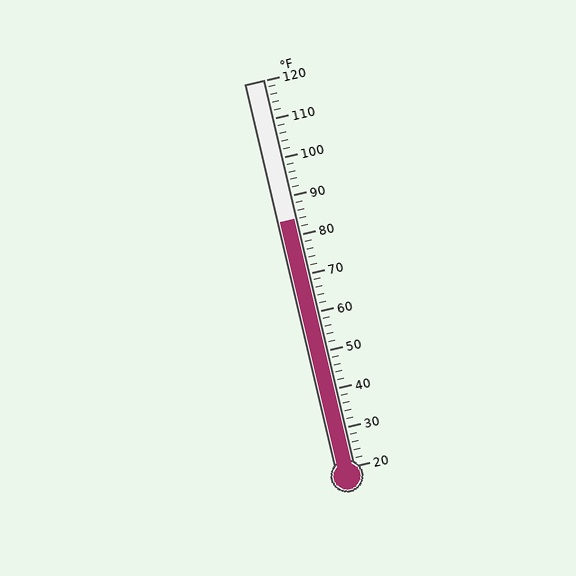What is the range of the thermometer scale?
The thermometer scale ranges from 20°F to 120°F.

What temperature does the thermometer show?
The thermometer shows approximately 84°F.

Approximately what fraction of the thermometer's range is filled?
The thermometer is filled to approximately 65% of its range.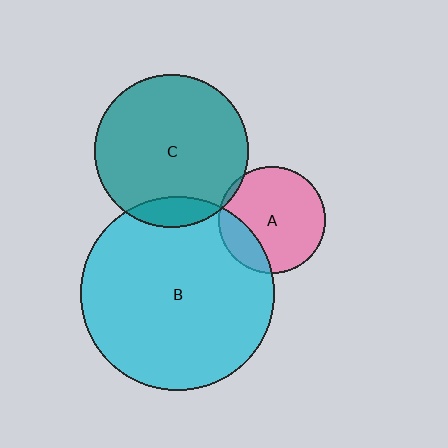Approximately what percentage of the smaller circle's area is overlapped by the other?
Approximately 5%.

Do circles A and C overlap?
Yes.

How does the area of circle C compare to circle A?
Approximately 2.1 times.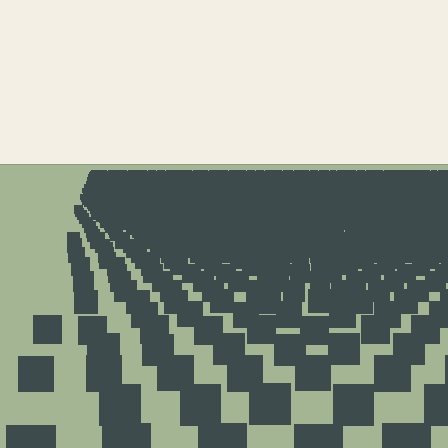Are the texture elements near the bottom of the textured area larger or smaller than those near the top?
Larger. Near the bottom, elements are closer to the viewer and appear at a bigger on-screen size.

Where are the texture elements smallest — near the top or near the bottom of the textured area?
Near the top.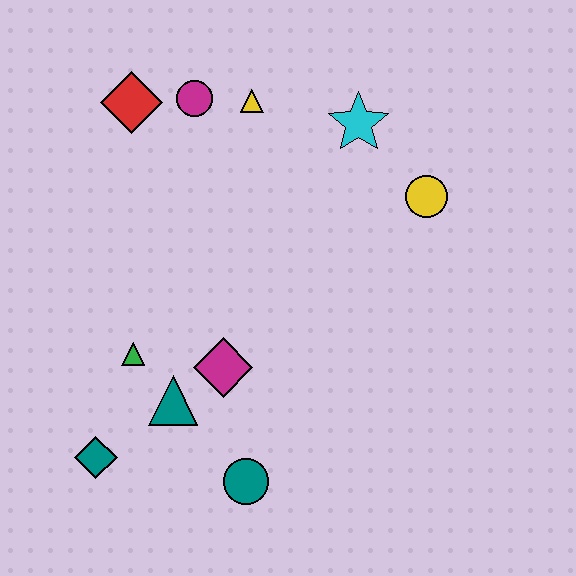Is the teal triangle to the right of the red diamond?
Yes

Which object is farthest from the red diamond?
The teal circle is farthest from the red diamond.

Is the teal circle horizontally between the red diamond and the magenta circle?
No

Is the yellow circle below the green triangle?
No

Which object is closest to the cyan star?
The yellow circle is closest to the cyan star.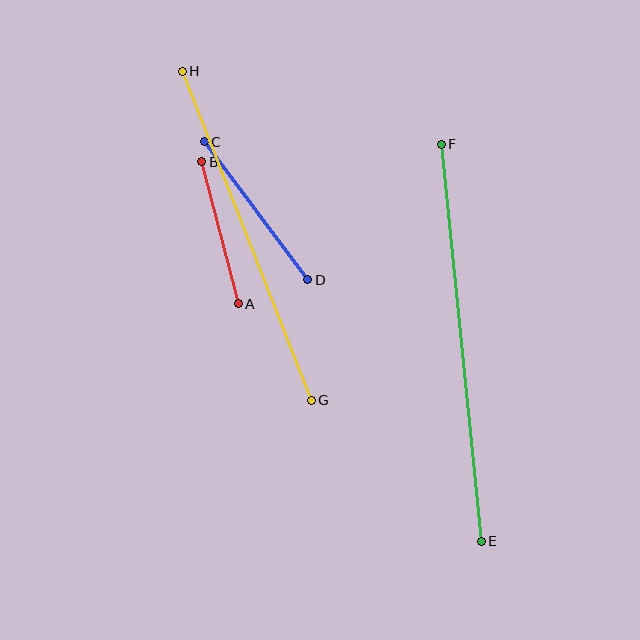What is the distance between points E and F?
The distance is approximately 399 pixels.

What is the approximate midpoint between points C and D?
The midpoint is at approximately (256, 211) pixels.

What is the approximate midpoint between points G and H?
The midpoint is at approximately (247, 236) pixels.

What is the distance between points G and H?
The distance is approximately 353 pixels.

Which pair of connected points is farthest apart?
Points E and F are farthest apart.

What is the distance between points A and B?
The distance is approximately 147 pixels.